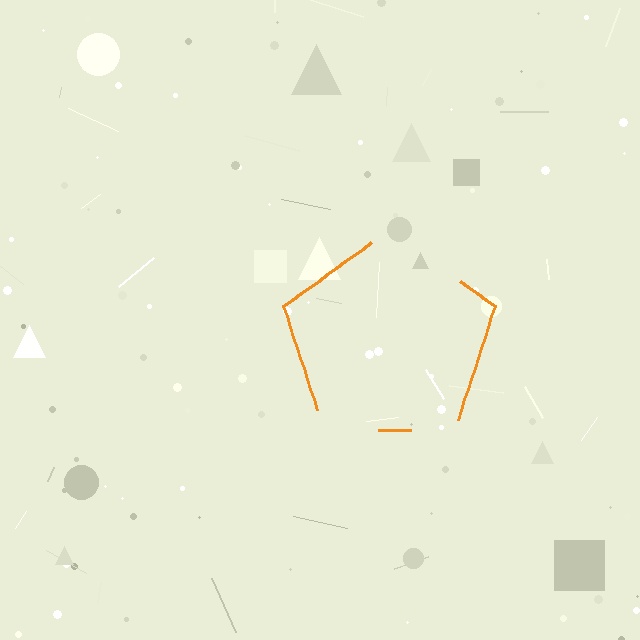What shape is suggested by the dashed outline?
The dashed outline suggests a pentagon.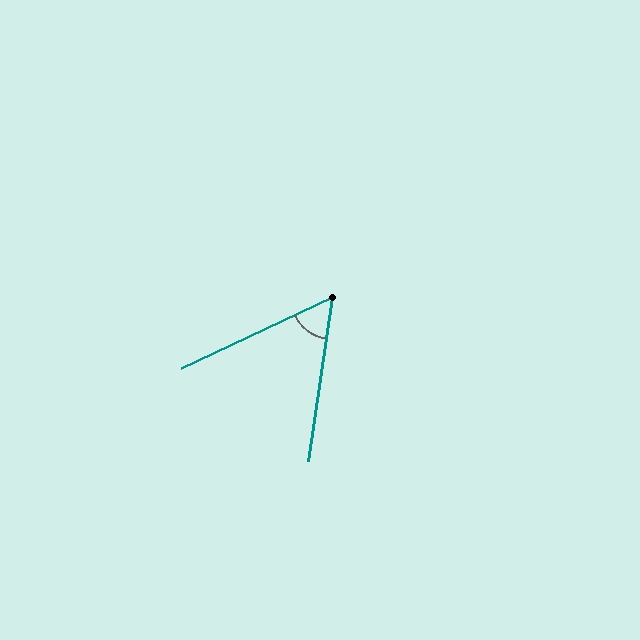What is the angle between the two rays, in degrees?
Approximately 56 degrees.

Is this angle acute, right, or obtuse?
It is acute.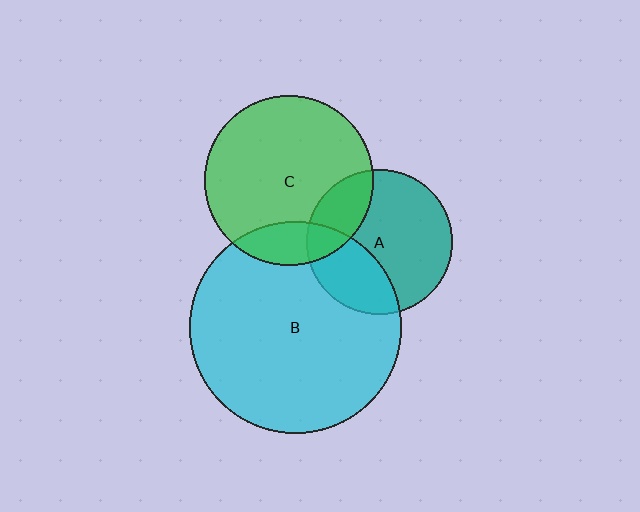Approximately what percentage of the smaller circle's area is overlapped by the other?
Approximately 25%.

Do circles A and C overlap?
Yes.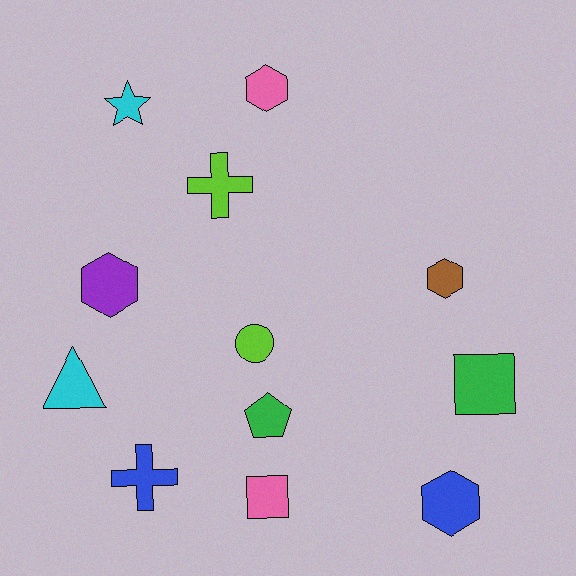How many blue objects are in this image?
There are 2 blue objects.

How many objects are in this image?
There are 12 objects.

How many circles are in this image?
There is 1 circle.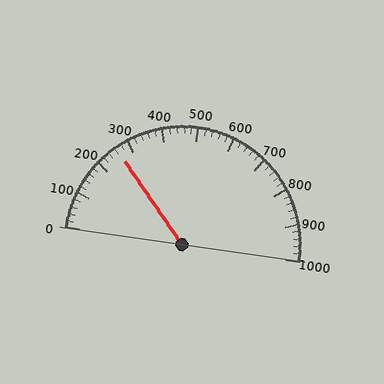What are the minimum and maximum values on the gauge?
The gauge ranges from 0 to 1000.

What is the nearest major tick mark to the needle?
The nearest major tick mark is 300.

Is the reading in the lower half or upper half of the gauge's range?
The reading is in the lower half of the range (0 to 1000).